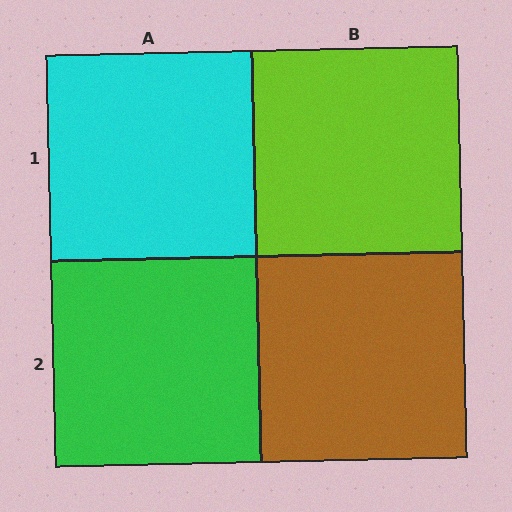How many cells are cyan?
1 cell is cyan.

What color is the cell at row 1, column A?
Cyan.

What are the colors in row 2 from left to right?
Green, brown.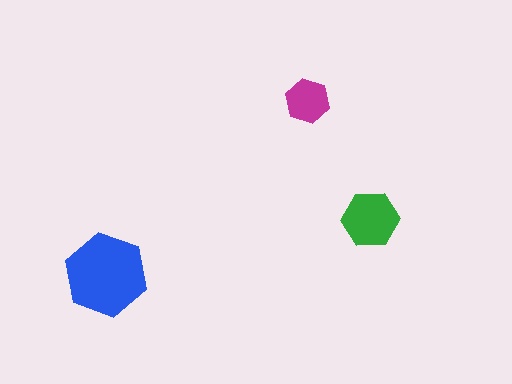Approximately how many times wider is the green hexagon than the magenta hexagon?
About 1.5 times wider.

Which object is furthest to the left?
The blue hexagon is leftmost.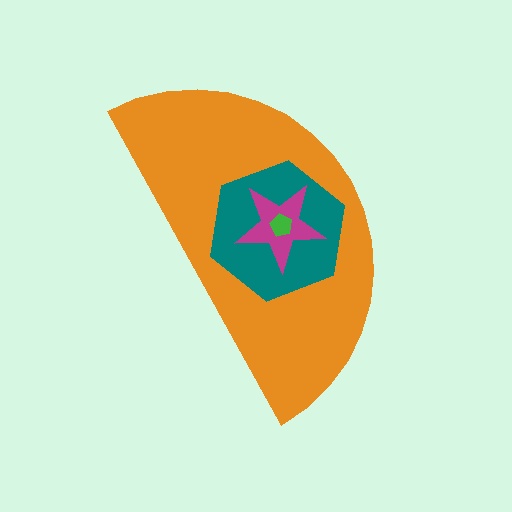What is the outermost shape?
The orange semicircle.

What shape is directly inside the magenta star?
The green pentagon.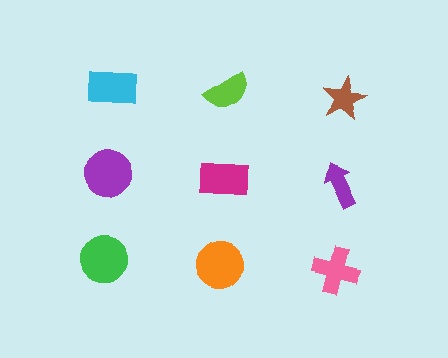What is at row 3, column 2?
An orange circle.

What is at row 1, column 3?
A brown star.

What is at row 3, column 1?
A green circle.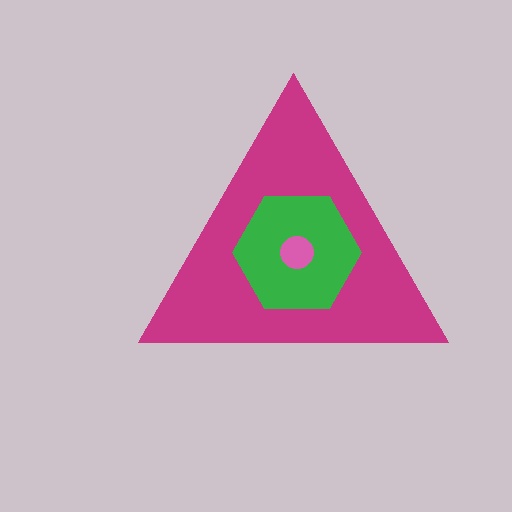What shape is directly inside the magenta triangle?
The green hexagon.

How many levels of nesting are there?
3.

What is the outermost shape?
The magenta triangle.